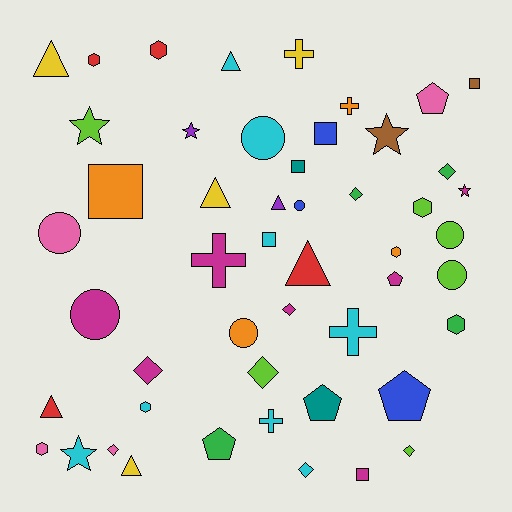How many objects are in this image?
There are 50 objects.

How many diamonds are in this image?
There are 8 diamonds.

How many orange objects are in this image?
There are 4 orange objects.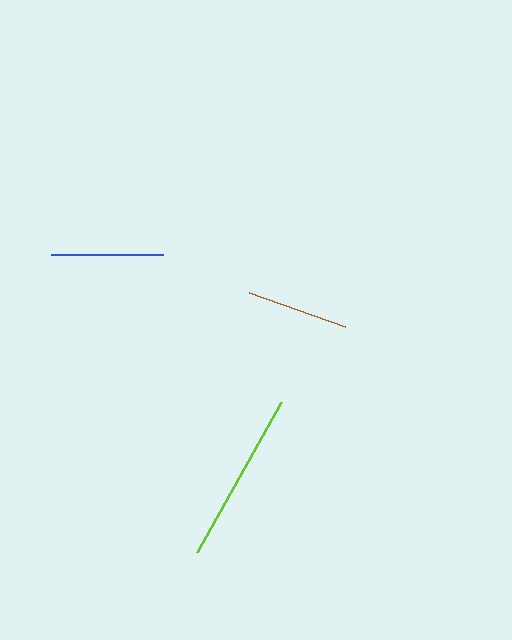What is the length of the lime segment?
The lime segment is approximately 173 pixels long.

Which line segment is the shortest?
The brown line is the shortest at approximately 102 pixels.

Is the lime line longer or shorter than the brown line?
The lime line is longer than the brown line.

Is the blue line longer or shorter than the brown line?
The blue line is longer than the brown line.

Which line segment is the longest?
The lime line is the longest at approximately 173 pixels.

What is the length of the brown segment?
The brown segment is approximately 102 pixels long.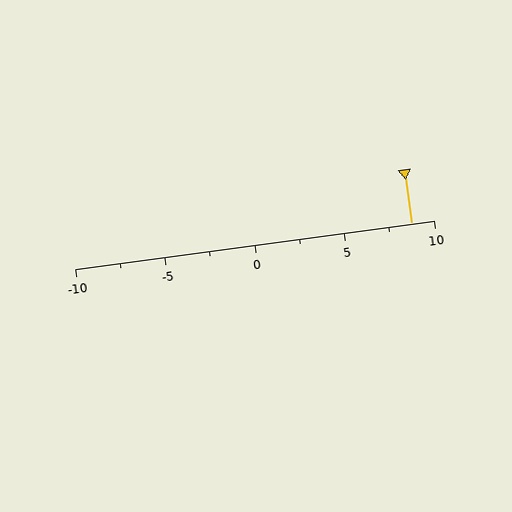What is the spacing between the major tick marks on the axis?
The major ticks are spaced 5 apart.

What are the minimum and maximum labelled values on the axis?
The axis runs from -10 to 10.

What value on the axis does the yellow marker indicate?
The marker indicates approximately 8.8.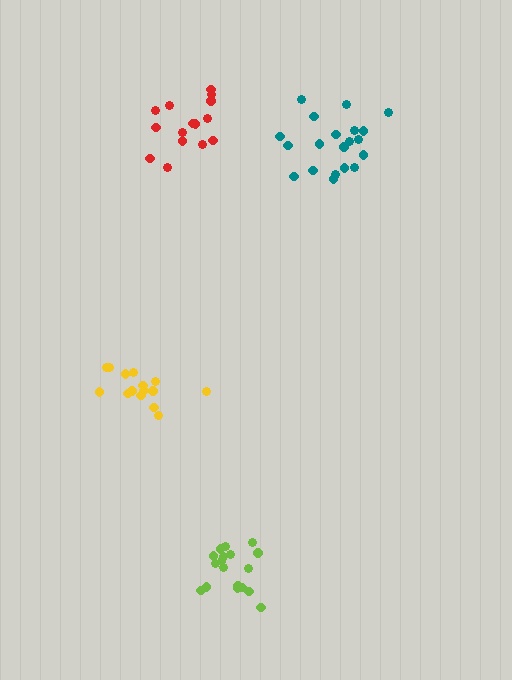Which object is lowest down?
The lime cluster is bottommost.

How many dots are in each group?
Group 1: 20 dots, Group 2: 15 dots, Group 3: 18 dots, Group 4: 15 dots (68 total).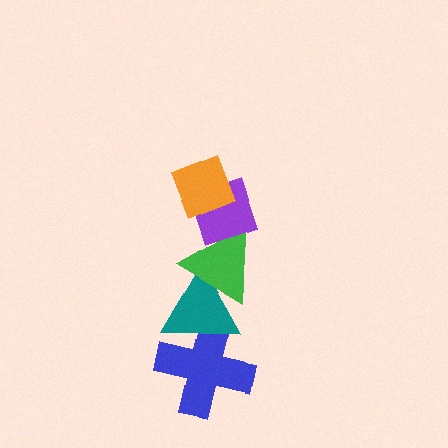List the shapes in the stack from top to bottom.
From top to bottom: the orange diamond, the purple diamond, the green triangle, the teal triangle, the blue cross.